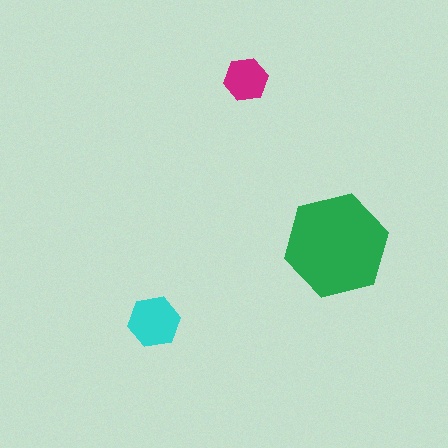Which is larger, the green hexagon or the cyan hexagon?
The green one.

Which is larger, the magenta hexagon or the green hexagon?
The green one.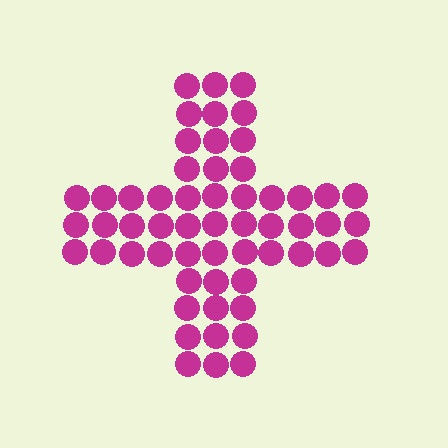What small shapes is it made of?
It is made of small circles.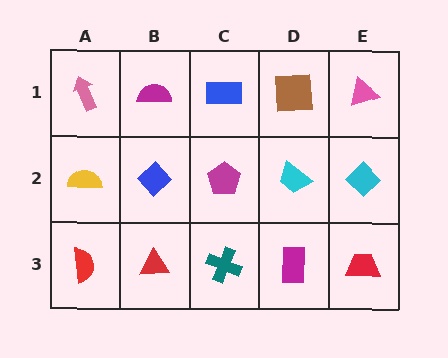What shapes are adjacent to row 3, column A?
A yellow semicircle (row 2, column A), a red triangle (row 3, column B).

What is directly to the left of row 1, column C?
A magenta semicircle.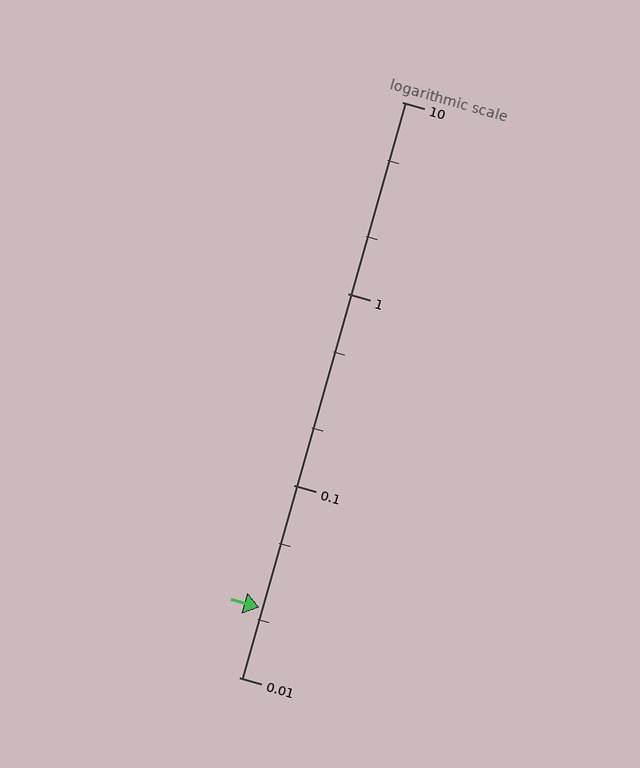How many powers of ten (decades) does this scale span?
The scale spans 3 decades, from 0.01 to 10.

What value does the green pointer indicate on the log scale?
The pointer indicates approximately 0.023.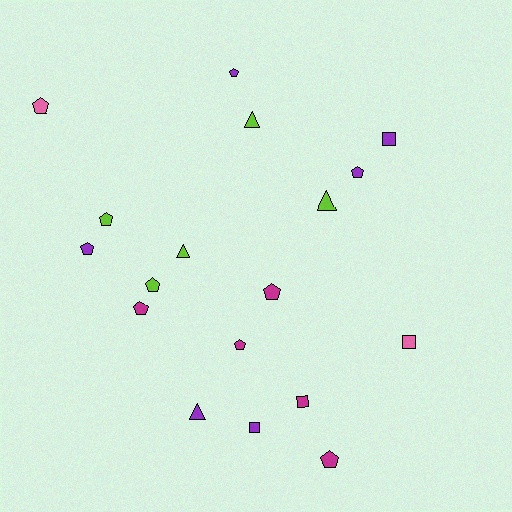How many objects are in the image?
There are 18 objects.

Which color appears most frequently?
Purple, with 6 objects.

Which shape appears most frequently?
Pentagon, with 10 objects.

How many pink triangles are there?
There are no pink triangles.